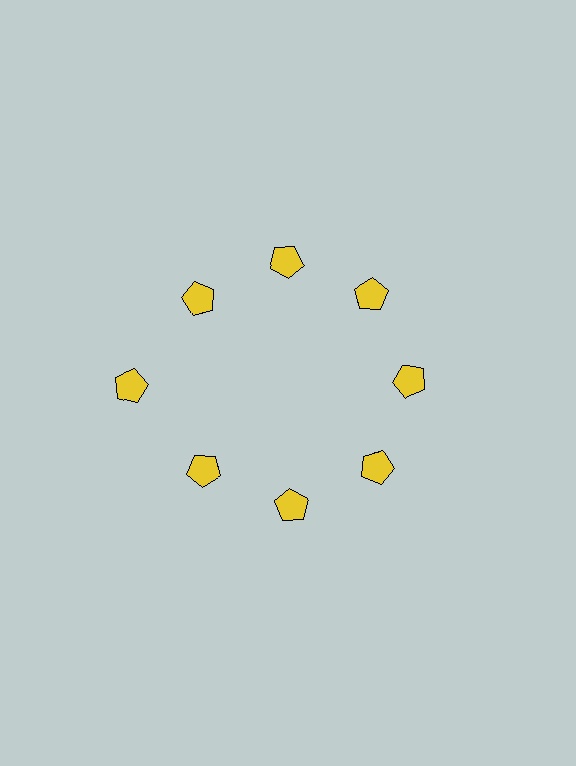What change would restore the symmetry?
The symmetry would be restored by moving it inward, back onto the ring so that all 8 pentagons sit at equal angles and equal distance from the center.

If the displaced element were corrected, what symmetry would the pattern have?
It would have 8-fold rotational symmetry — the pattern would map onto itself every 45 degrees.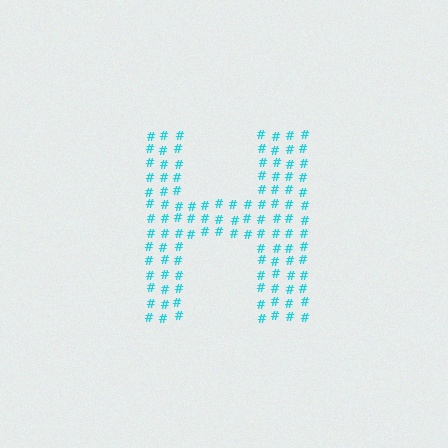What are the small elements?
The small elements are hash symbols.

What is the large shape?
The large shape is the letter H.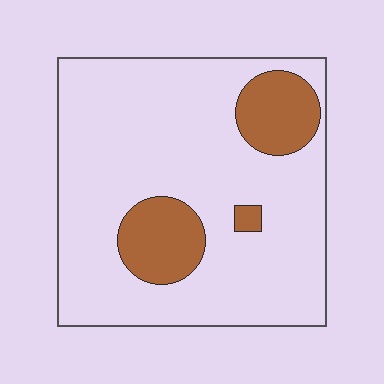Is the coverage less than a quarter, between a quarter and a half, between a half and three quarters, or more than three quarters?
Less than a quarter.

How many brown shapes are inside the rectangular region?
3.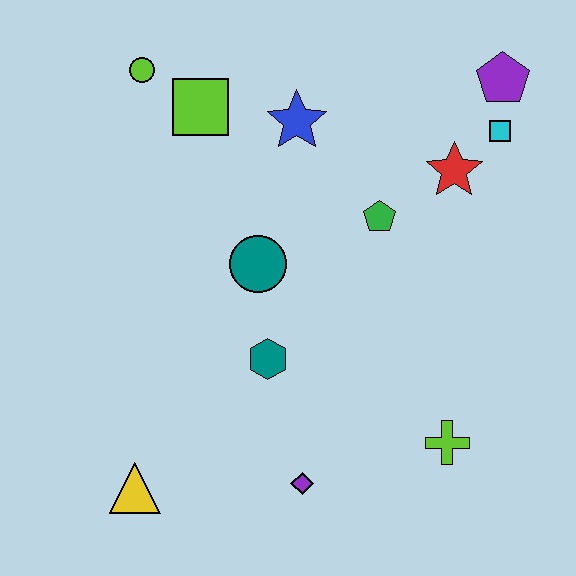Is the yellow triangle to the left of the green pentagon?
Yes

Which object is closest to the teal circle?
The teal hexagon is closest to the teal circle.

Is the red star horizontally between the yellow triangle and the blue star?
No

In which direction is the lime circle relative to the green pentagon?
The lime circle is to the left of the green pentagon.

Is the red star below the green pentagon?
No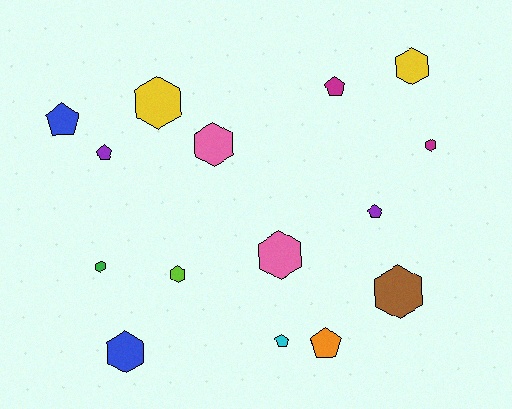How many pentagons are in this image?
There are 6 pentagons.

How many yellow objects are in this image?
There are 2 yellow objects.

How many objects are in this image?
There are 15 objects.